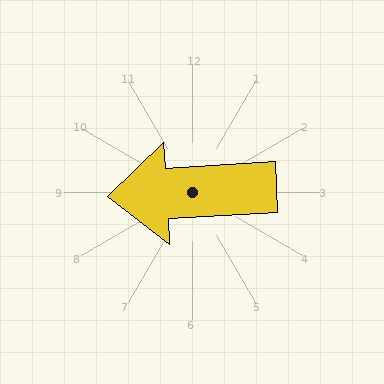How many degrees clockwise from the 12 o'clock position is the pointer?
Approximately 267 degrees.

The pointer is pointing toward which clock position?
Roughly 9 o'clock.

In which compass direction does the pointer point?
West.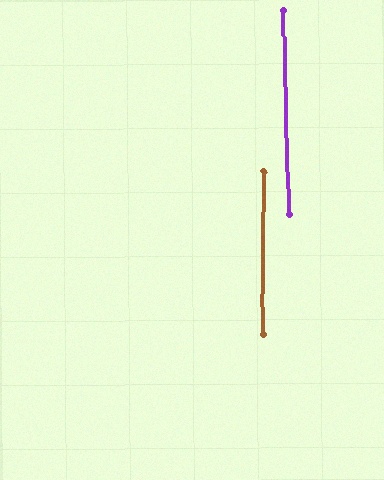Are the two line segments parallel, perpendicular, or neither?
Parallel — their directions differ by only 1.5°.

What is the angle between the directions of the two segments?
Approximately 1 degree.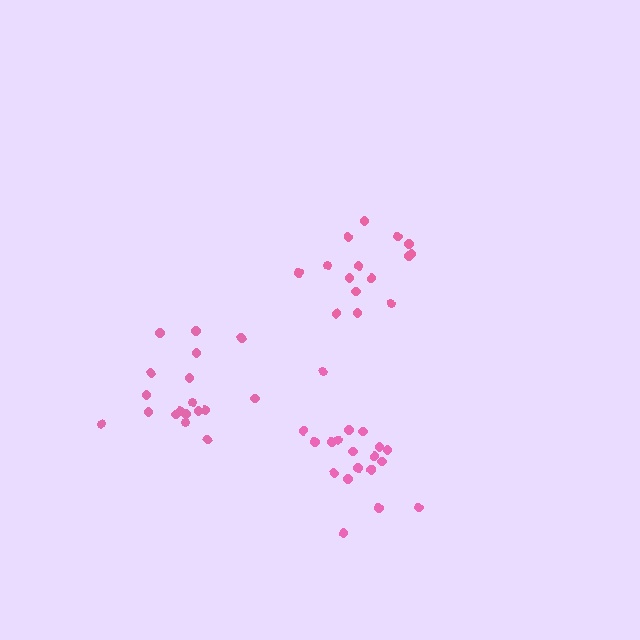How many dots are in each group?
Group 1: 19 dots, Group 2: 15 dots, Group 3: 18 dots (52 total).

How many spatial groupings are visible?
There are 3 spatial groupings.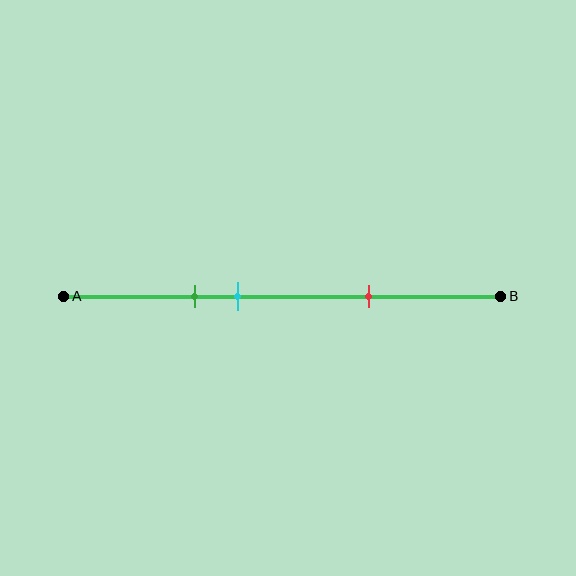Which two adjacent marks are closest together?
The green and cyan marks are the closest adjacent pair.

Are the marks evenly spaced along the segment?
No, the marks are not evenly spaced.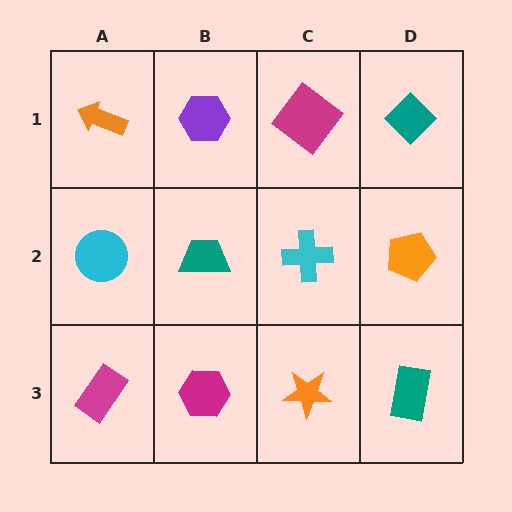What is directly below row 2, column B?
A magenta hexagon.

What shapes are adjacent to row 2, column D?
A teal diamond (row 1, column D), a teal rectangle (row 3, column D), a cyan cross (row 2, column C).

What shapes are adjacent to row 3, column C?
A cyan cross (row 2, column C), a magenta hexagon (row 3, column B), a teal rectangle (row 3, column D).